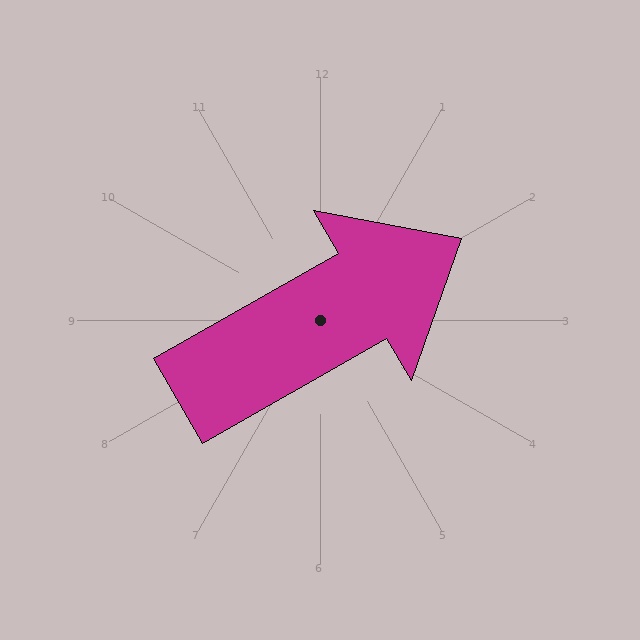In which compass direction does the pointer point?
Northeast.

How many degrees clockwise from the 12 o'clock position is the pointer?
Approximately 60 degrees.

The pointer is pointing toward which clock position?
Roughly 2 o'clock.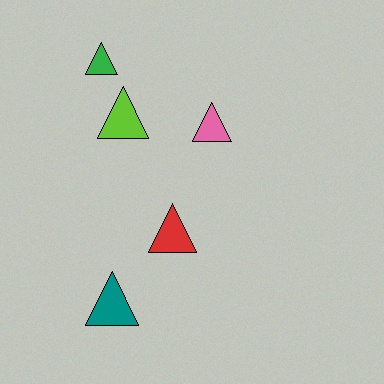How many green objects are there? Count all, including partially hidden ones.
There is 1 green object.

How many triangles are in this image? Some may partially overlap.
There are 5 triangles.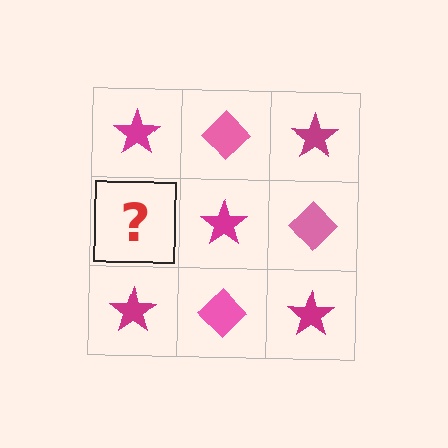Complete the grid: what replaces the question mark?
The question mark should be replaced with a pink diamond.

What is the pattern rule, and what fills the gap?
The rule is that it alternates magenta star and pink diamond in a checkerboard pattern. The gap should be filled with a pink diamond.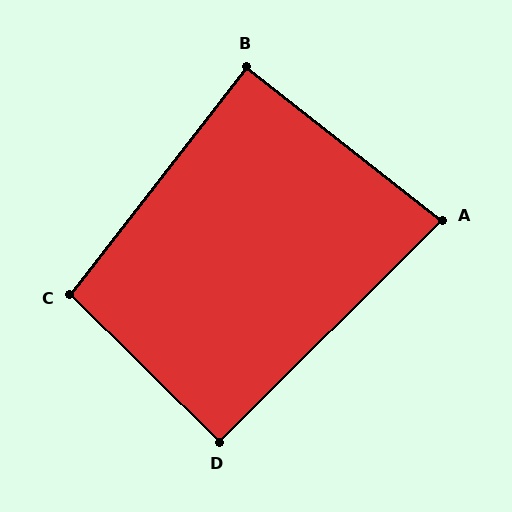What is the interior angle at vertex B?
Approximately 89 degrees (approximately right).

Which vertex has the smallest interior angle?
A, at approximately 83 degrees.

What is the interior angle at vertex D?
Approximately 91 degrees (approximately right).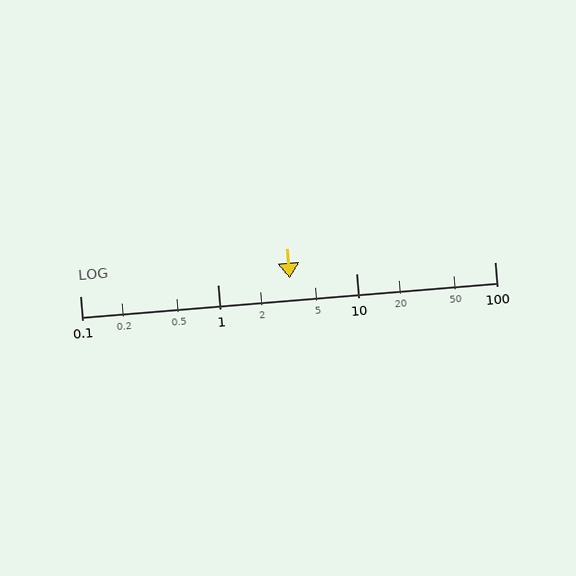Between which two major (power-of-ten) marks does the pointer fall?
The pointer is between 1 and 10.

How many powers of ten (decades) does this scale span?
The scale spans 3 decades, from 0.1 to 100.